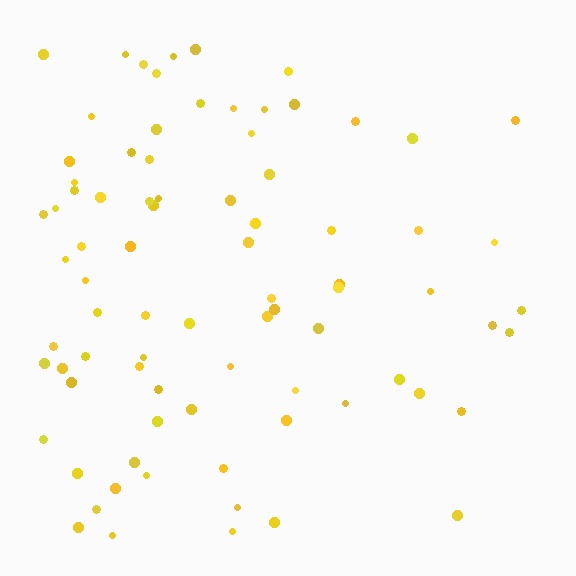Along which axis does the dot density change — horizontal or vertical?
Horizontal.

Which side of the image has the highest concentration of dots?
The left.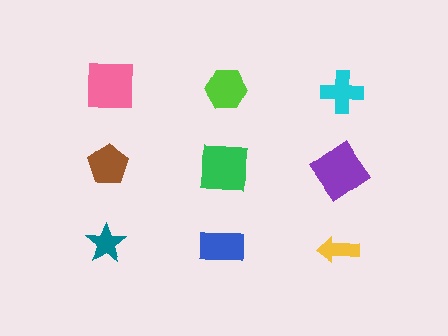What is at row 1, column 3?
A cyan cross.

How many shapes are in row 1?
3 shapes.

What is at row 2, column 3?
A purple diamond.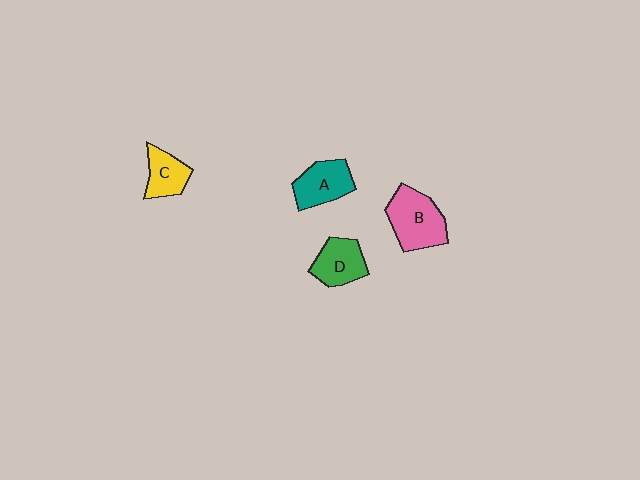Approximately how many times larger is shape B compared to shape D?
Approximately 1.4 times.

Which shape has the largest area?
Shape B (pink).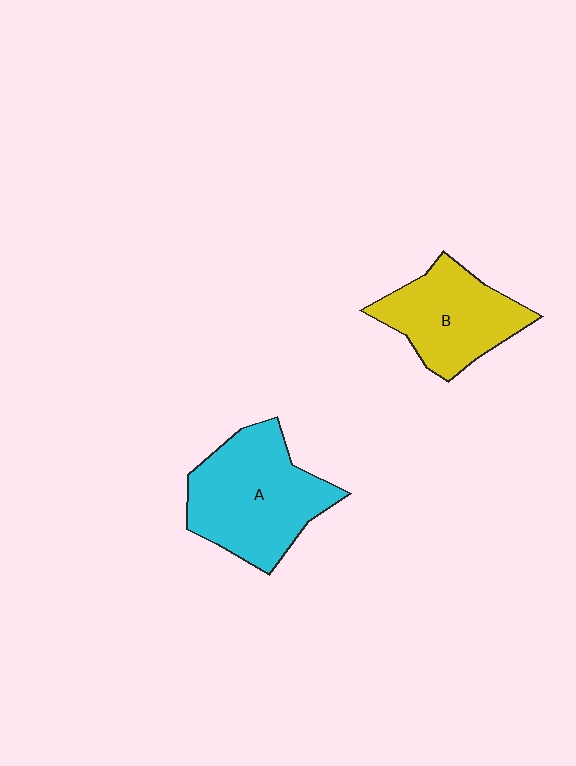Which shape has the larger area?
Shape A (cyan).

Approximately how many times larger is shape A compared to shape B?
Approximately 1.3 times.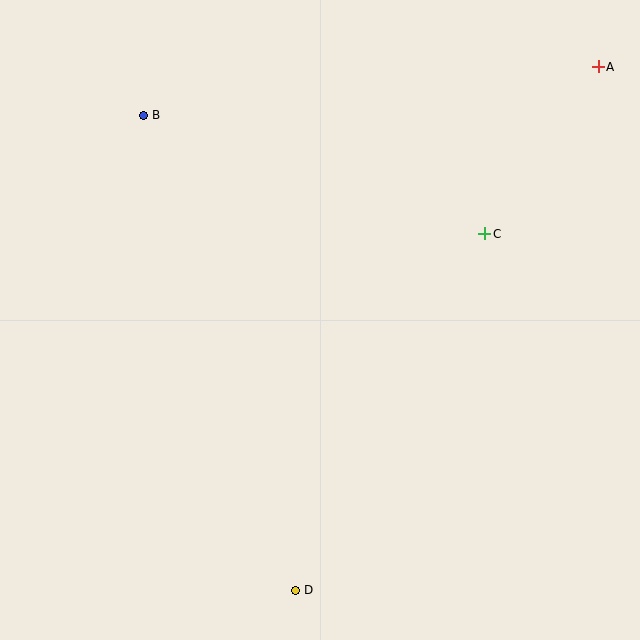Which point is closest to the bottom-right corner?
Point D is closest to the bottom-right corner.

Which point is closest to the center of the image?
Point C at (485, 234) is closest to the center.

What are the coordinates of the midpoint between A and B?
The midpoint between A and B is at (371, 91).